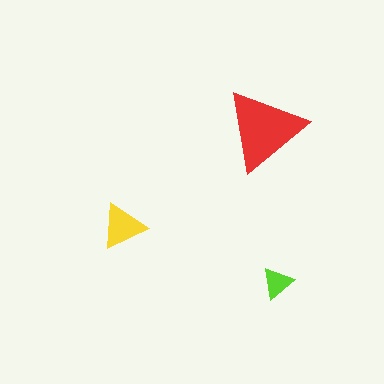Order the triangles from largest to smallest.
the red one, the yellow one, the lime one.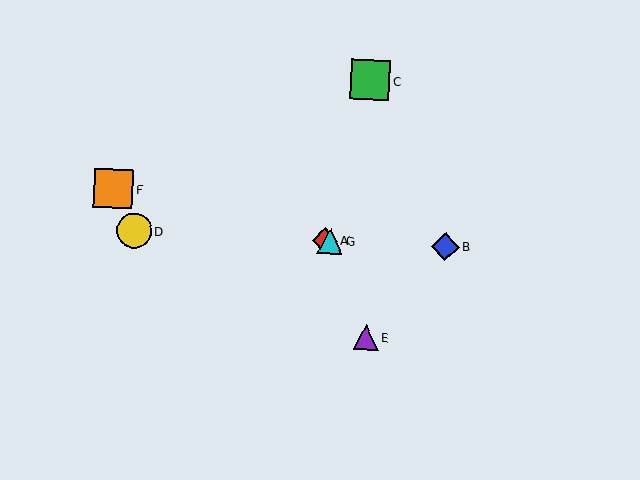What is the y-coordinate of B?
Object B is at y≈247.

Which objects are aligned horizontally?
Objects A, B, D, G are aligned horizontally.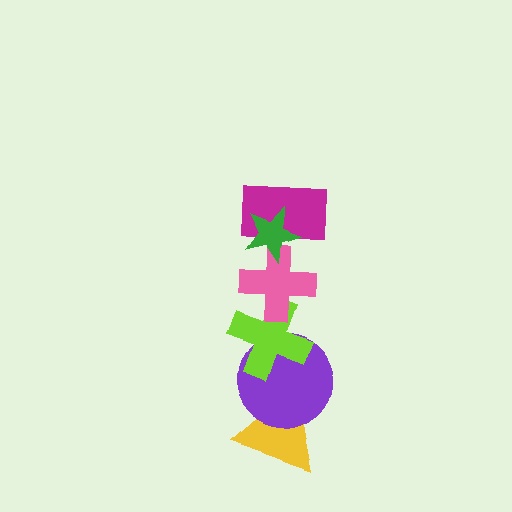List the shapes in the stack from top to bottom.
From top to bottom: the green star, the magenta rectangle, the pink cross, the lime cross, the purple circle, the yellow triangle.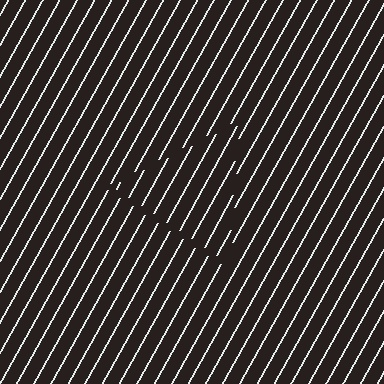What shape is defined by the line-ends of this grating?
An illusory triangle. The interior of the shape contains the same grating, shifted by half a period — the contour is defined by the phase discontinuity where line-ends from the inner and outer gratings abut.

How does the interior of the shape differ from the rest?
The interior of the shape contains the same grating, shifted by half a period — the contour is defined by the phase discontinuity where line-ends from the inner and outer gratings abut.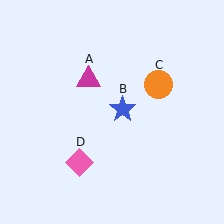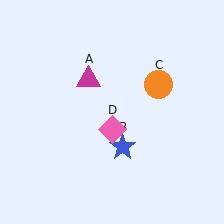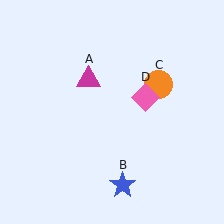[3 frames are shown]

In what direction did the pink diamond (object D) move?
The pink diamond (object D) moved up and to the right.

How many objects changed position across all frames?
2 objects changed position: blue star (object B), pink diamond (object D).